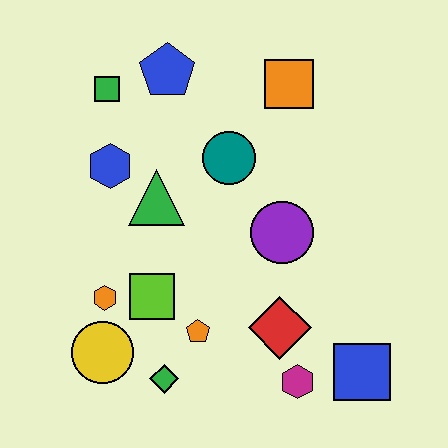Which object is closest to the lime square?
The orange hexagon is closest to the lime square.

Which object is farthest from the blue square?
The green square is farthest from the blue square.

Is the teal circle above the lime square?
Yes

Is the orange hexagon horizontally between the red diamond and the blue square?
No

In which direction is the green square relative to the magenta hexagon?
The green square is above the magenta hexagon.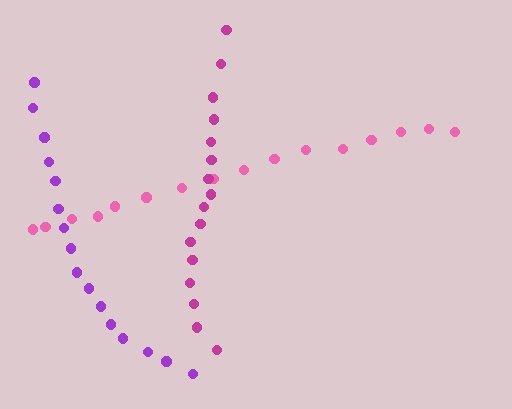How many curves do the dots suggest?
There are 3 distinct paths.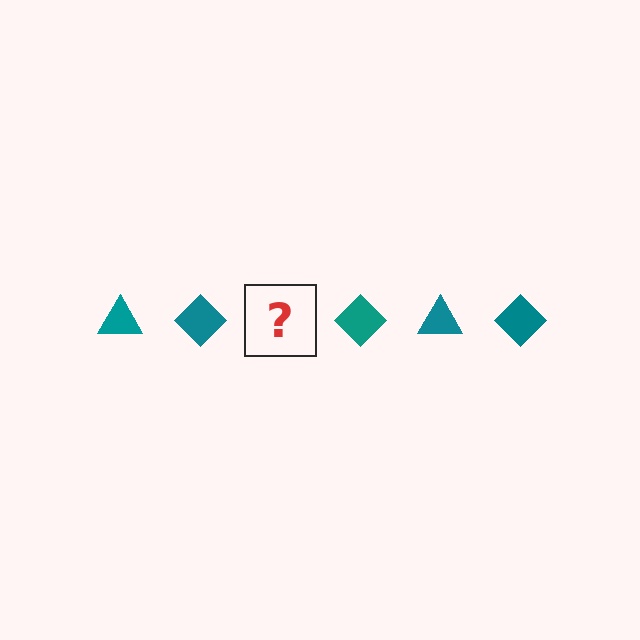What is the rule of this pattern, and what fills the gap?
The rule is that the pattern cycles through triangle, diamond shapes in teal. The gap should be filled with a teal triangle.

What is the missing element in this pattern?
The missing element is a teal triangle.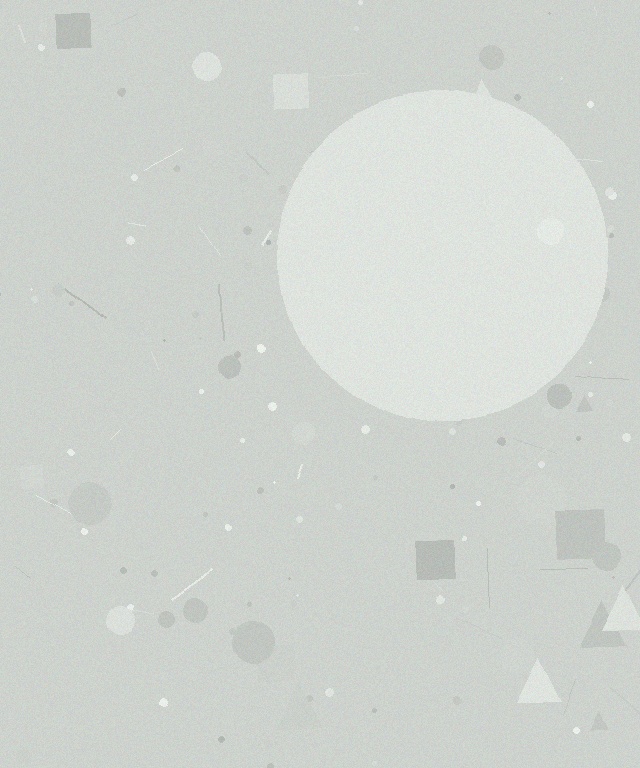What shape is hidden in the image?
A circle is hidden in the image.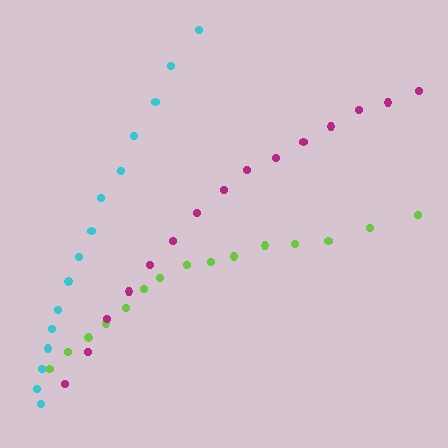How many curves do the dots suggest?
There are 3 distinct paths.